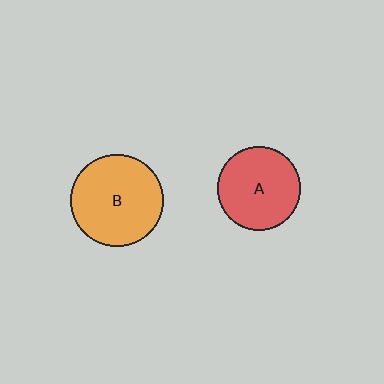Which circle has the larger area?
Circle B (orange).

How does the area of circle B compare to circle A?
Approximately 1.2 times.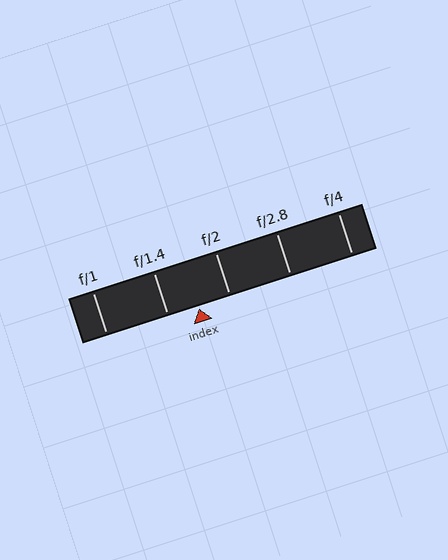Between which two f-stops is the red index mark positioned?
The index mark is between f/1.4 and f/2.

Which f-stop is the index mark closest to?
The index mark is closest to f/1.4.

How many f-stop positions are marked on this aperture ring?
There are 5 f-stop positions marked.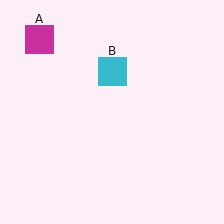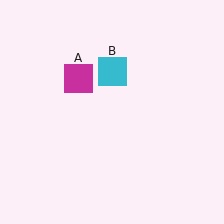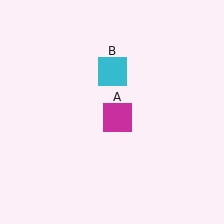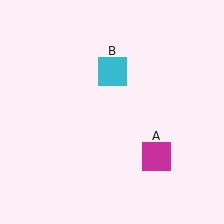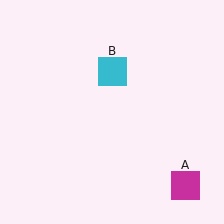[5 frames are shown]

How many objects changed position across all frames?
1 object changed position: magenta square (object A).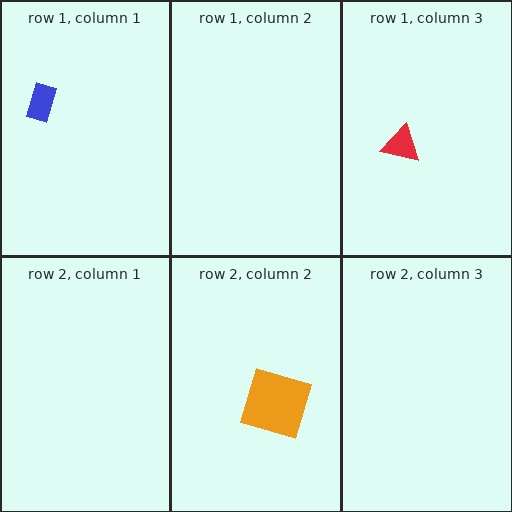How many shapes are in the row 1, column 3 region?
1.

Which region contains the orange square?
The row 2, column 2 region.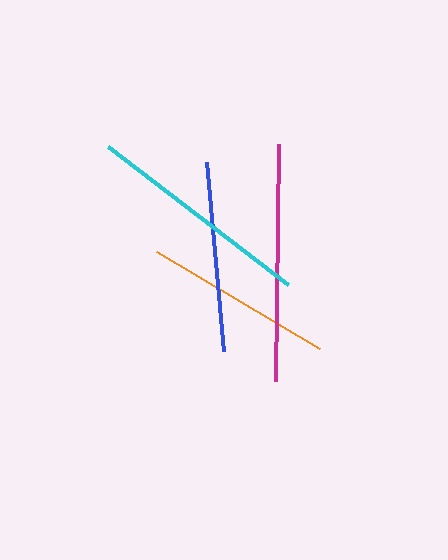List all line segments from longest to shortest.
From longest to shortest: magenta, cyan, orange, blue.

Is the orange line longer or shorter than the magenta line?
The magenta line is longer than the orange line.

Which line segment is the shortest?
The blue line is the shortest at approximately 189 pixels.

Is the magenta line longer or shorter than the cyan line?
The magenta line is longer than the cyan line.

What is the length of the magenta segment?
The magenta segment is approximately 237 pixels long.